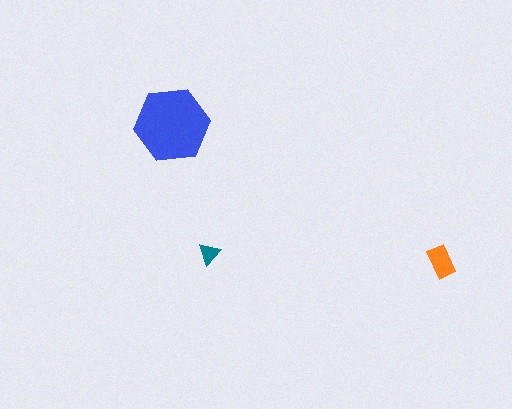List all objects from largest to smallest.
The blue hexagon, the orange rectangle, the teal triangle.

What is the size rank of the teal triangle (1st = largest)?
3rd.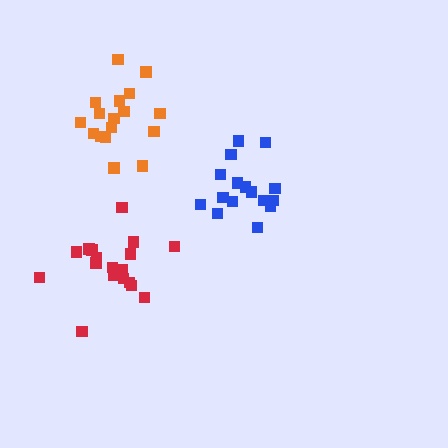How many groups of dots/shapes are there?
There are 3 groups.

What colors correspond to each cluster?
The clusters are colored: blue, red, orange.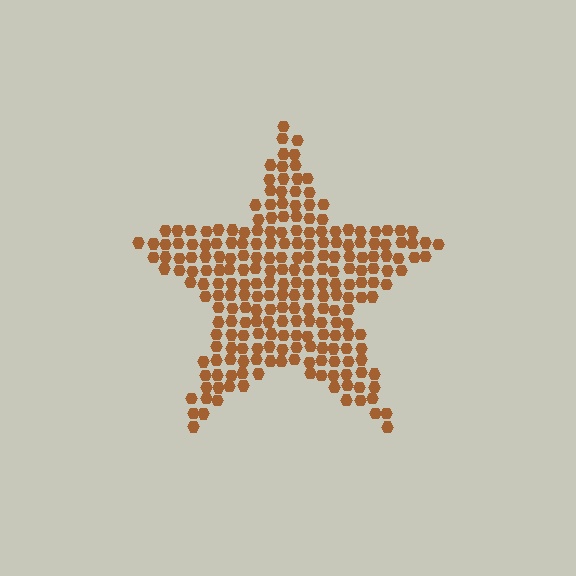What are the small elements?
The small elements are hexagons.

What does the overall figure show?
The overall figure shows a star.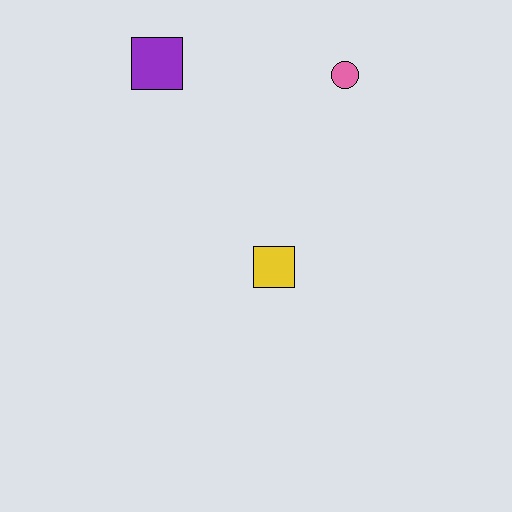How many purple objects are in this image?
There is 1 purple object.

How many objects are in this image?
There are 3 objects.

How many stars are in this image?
There are no stars.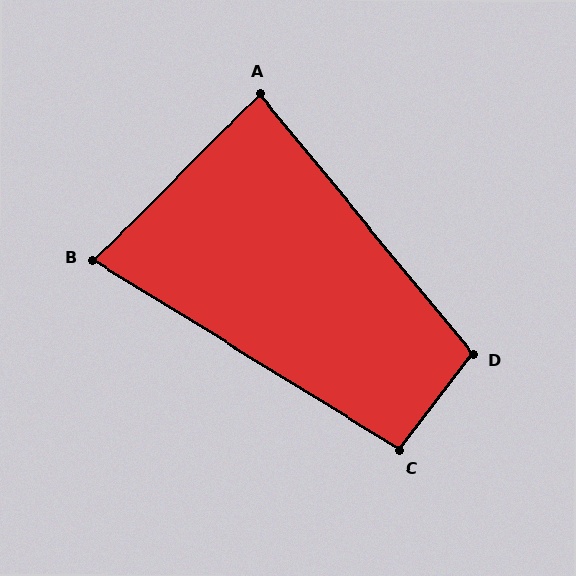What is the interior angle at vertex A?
Approximately 84 degrees (acute).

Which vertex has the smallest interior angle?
B, at approximately 77 degrees.